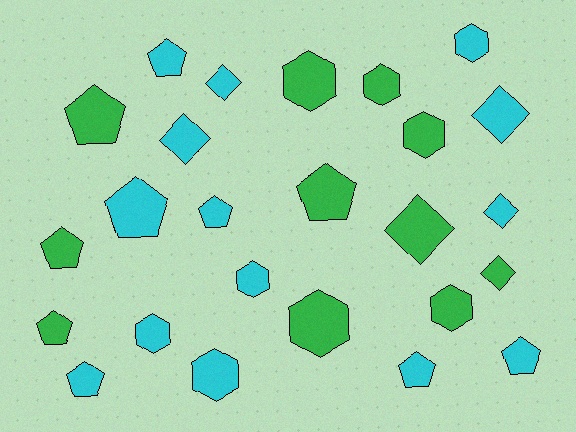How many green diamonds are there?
There are 2 green diamonds.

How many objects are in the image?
There are 25 objects.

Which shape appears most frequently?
Pentagon, with 10 objects.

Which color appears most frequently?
Cyan, with 14 objects.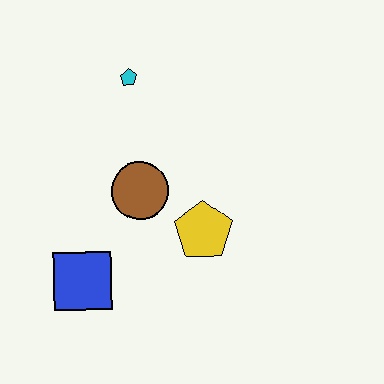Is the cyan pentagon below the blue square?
No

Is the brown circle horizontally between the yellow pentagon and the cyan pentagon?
Yes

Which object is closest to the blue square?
The brown circle is closest to the blue square.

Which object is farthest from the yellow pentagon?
The cyan pentagon is farthest from the yellow pentagon.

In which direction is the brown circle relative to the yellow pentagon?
The brown circle is to the left of the yellow pentagon.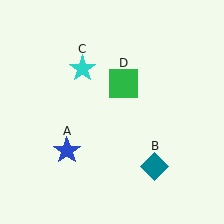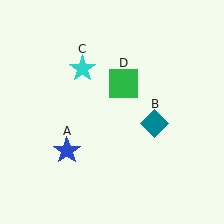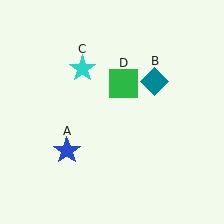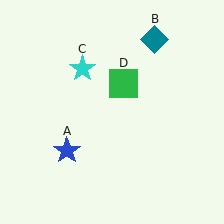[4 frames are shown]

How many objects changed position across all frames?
1 object changed position: teal diamond (object B).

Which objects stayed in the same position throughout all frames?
Blue star (object A) and cyan star (object C) and green square (object D) remained stationary.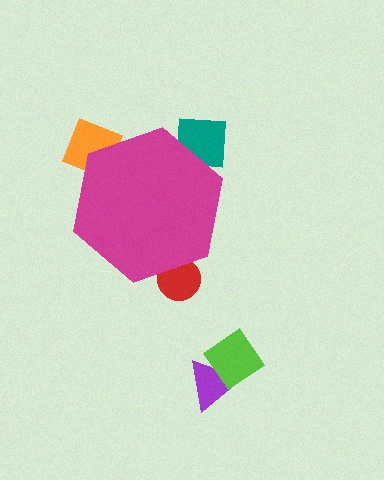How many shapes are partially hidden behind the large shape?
3 shapes are partially hidden.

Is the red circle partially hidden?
Yes, the red circle is partially hidden behind the magenta hexagon.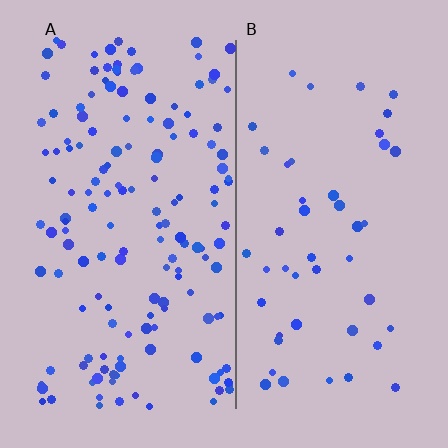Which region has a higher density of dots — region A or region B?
A (the left).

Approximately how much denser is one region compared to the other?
Approximately 3.2× — region A over region B.